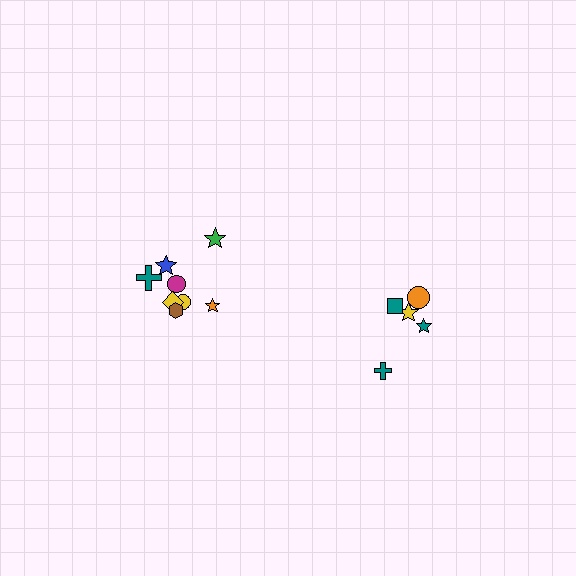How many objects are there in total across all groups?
There are 13 objects.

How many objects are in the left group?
There are 8 objects.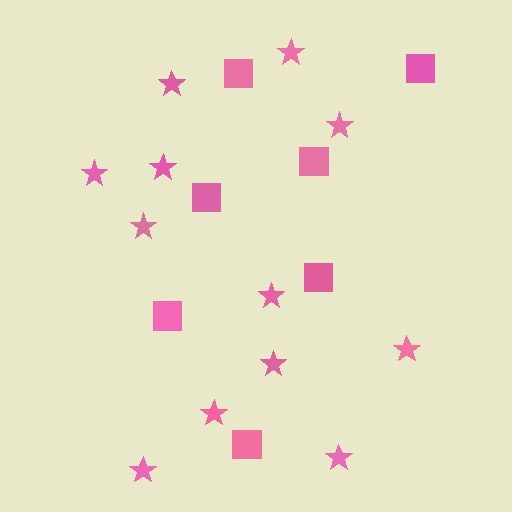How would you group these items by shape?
There are 2 groups: one group of squares (7) and one group of stars (12).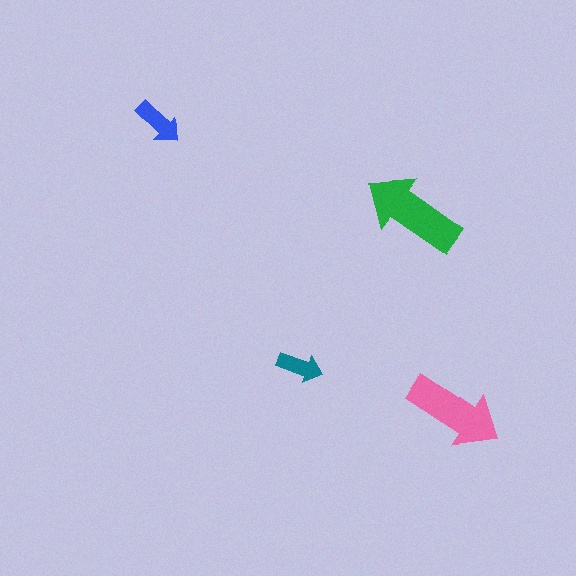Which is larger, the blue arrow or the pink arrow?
The pink one.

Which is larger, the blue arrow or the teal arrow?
The blue one.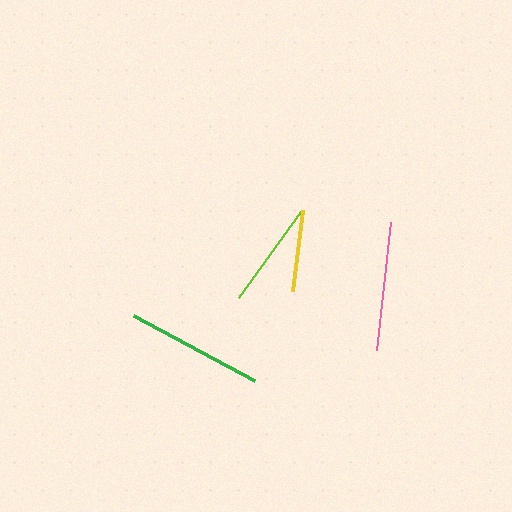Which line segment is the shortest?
The yellow line is the shortest at approximately 82 pixels.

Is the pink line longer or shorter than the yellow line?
The pink line is longer than the yellow line.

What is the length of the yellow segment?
The yellow segment is approximately 82 pixels long.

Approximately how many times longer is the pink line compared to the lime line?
The pink line is approximately 1.2 times the length of the lime line.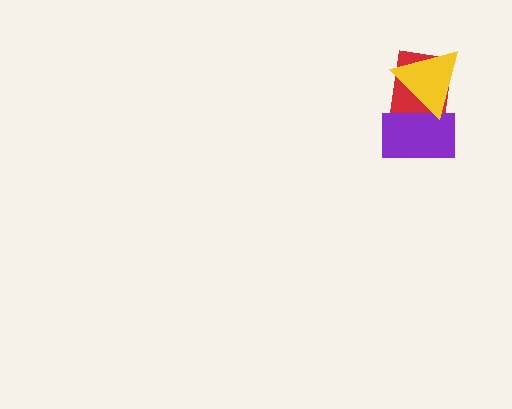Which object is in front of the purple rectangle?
The yellow triangle is in front of the purple rectangle.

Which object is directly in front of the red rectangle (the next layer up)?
The purple rectangle is directly in front of the red rectangle.